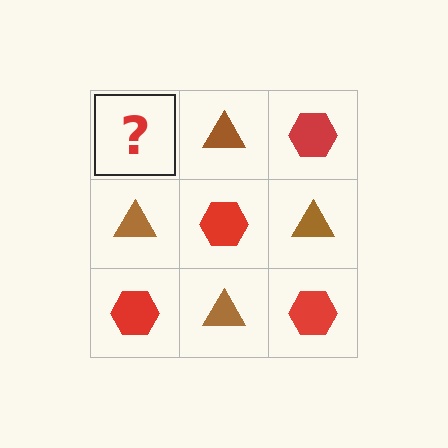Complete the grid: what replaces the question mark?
The question mark should be replaced with a red hexagon.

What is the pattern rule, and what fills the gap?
The rule is that it alternates red hexagon and brown triangle in a checkerboard pattern. The gap should be filled with a red hexagon.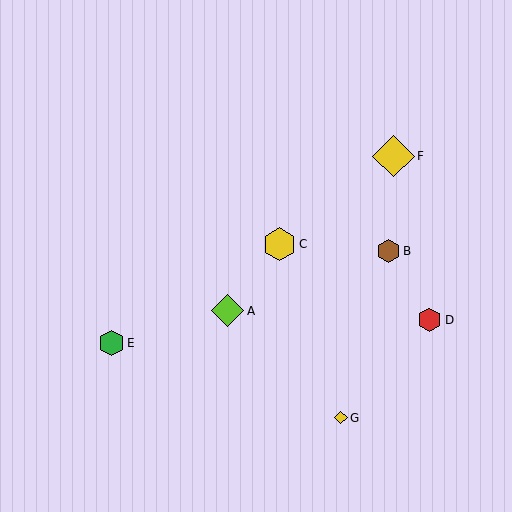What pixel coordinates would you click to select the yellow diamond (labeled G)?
Click at (341, 418) to select the yellow diamond G.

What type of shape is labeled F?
Shape F is a yellow diamond.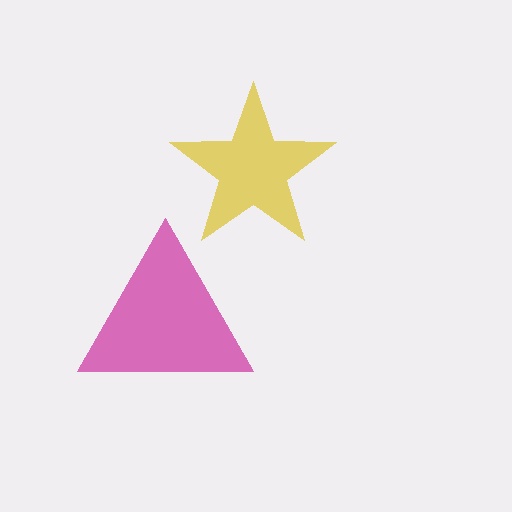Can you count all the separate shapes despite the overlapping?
Yes, there are 2 separate shapes.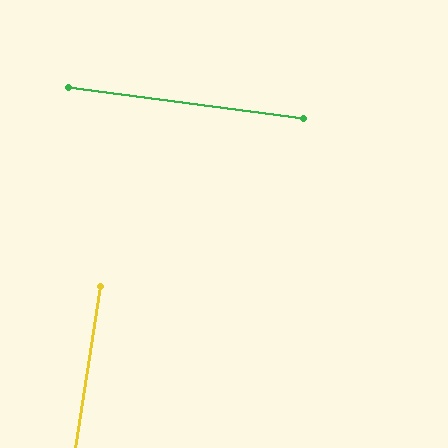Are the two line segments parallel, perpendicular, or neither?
Perpendicular — they meet at approximately 89°.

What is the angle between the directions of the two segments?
Approximately 89 degrees.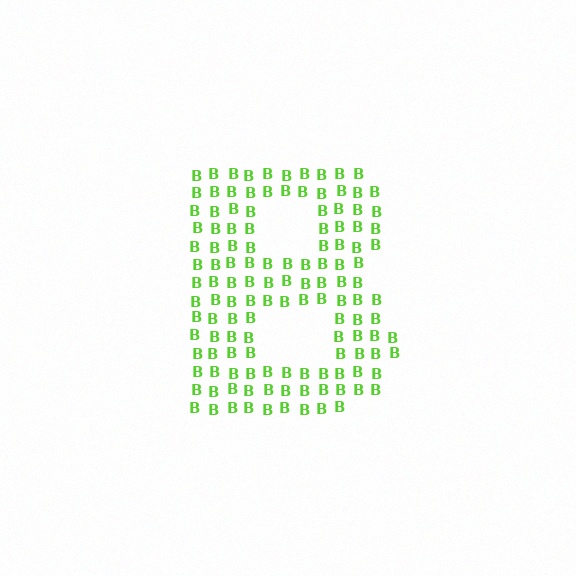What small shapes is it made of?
It is made of small letter B's.